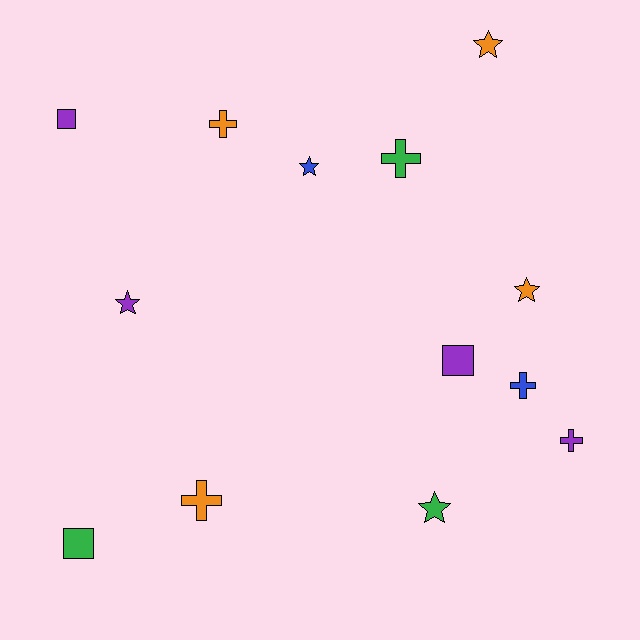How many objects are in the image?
There are 13 objects.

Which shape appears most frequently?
Star, with 5 objects.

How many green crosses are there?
There is 1 green cross.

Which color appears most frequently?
Orange, with 4 objects.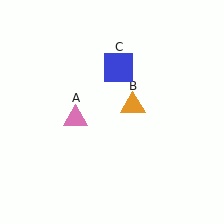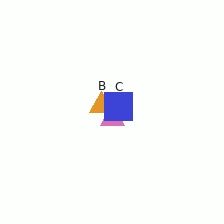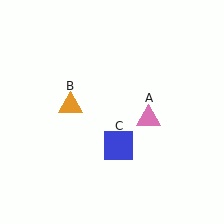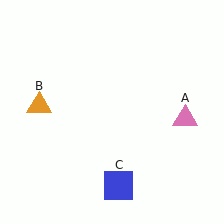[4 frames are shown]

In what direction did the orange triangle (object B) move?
The orange triangle (object B) moved left.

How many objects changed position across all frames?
3 objects changed position: pink triangle (object A), orange triangle (object B), blue square (object C).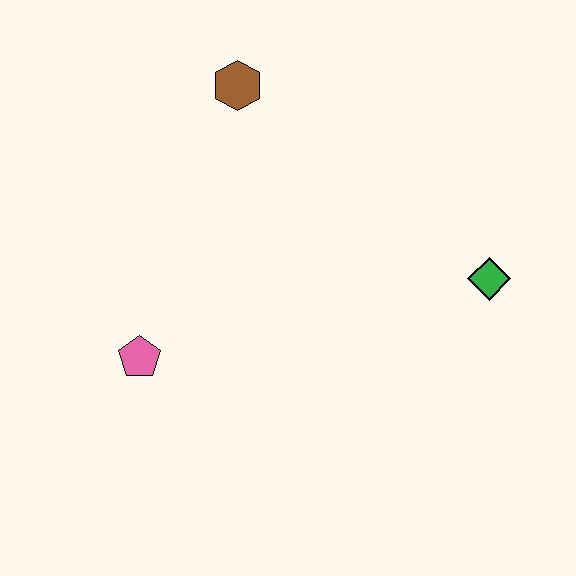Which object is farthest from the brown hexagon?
The green diamond is farthest from the brown hexagon.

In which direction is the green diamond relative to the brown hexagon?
The green diamond is to the right of the brown hexagon.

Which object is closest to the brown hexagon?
The pink pentagon is closest to the brown hexagon.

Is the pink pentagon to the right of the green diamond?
No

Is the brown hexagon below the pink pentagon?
No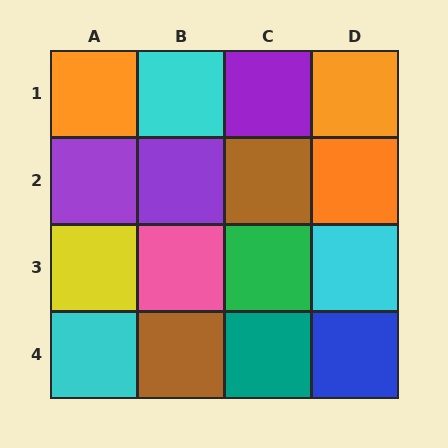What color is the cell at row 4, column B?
Brown.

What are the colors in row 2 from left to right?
Purple, purple, brown, orange.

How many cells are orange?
3 cells are orange.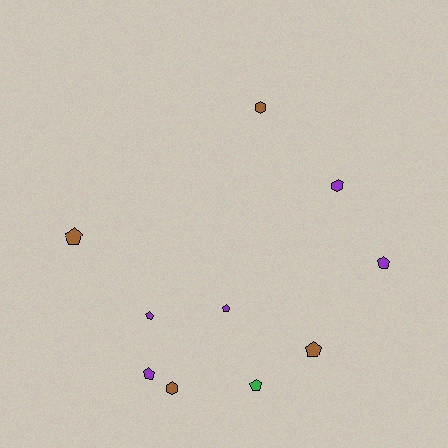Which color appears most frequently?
Purple, with 5 objects.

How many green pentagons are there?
There is 1 green pentagon.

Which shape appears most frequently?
Pentagon, with 7 objects.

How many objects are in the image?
There are 10 objects.